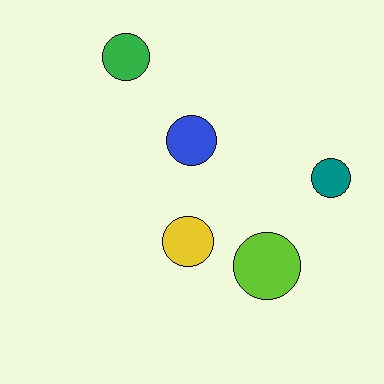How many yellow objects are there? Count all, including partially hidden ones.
There is 1 yellow object.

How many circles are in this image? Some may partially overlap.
There are 5 circles.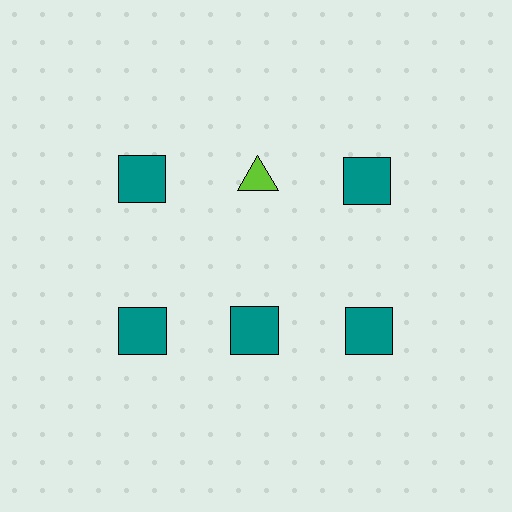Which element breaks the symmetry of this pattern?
The lime triangle in the top row, second from left column breaks the symmetry. All other shapes are teal squares.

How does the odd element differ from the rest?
It differs in both color (lime instead of teal) and shape (triangle instead of square).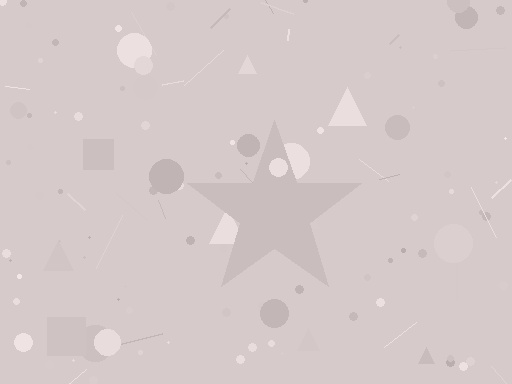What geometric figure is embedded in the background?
A star is embedded in the background.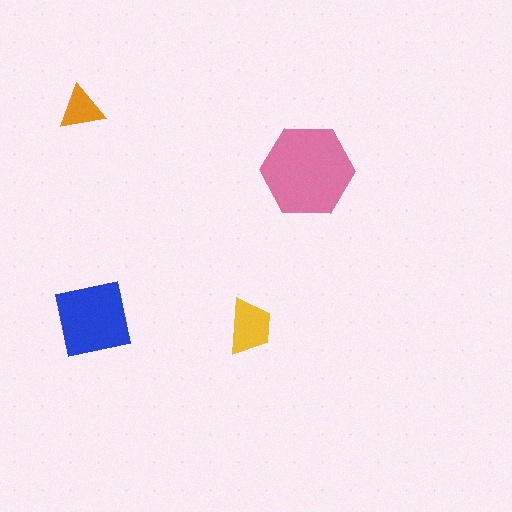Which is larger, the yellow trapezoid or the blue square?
The blue square.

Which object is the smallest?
The orange triangle.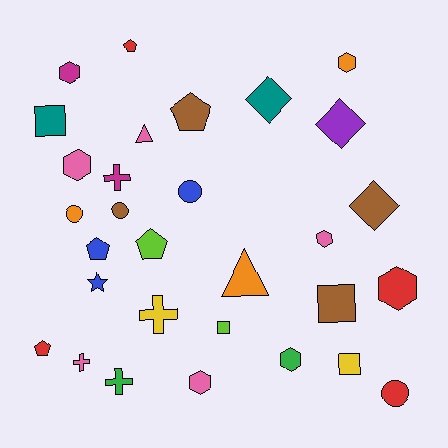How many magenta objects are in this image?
There are 2 magenta objects.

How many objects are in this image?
There are 30 objects.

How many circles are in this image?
There are 4 circles.